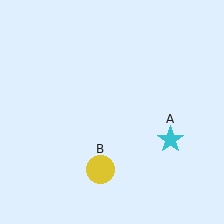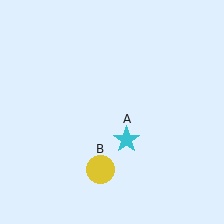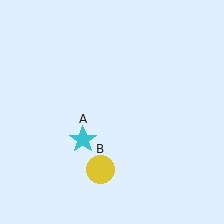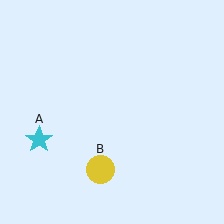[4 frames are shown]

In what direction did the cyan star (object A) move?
The cyan star (object A) moved left.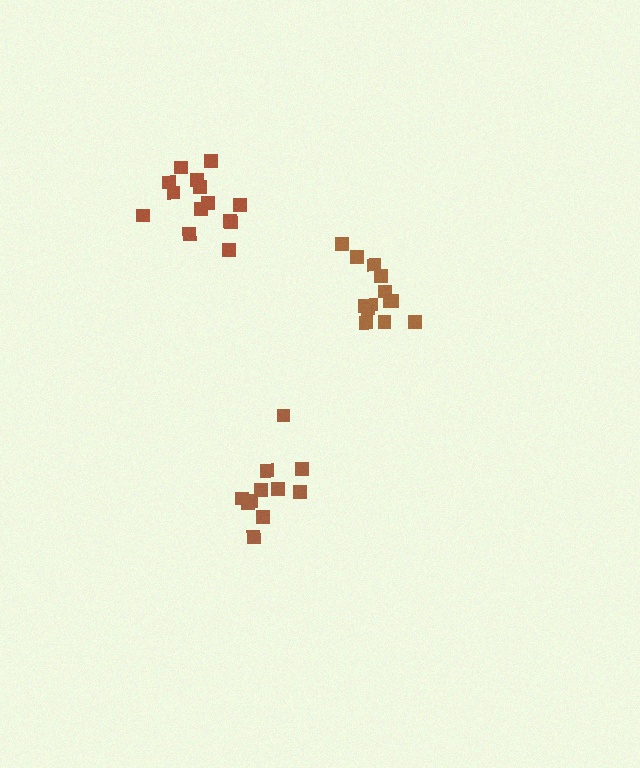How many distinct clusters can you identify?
There are 3 distinct clusters.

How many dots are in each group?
Group 1: 13 dots, Group 2: 11 dots, Group 3: 14 dots (38 total).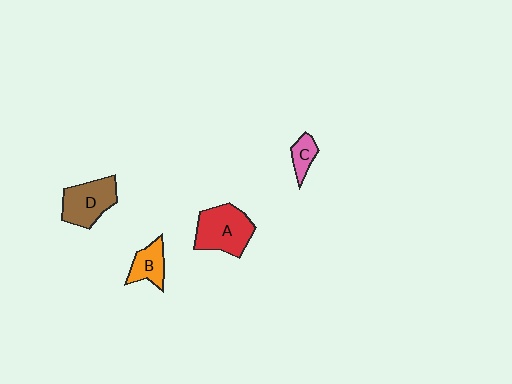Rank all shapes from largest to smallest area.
From largest to smallest: A (red), D (brown), B (orange), C (pink).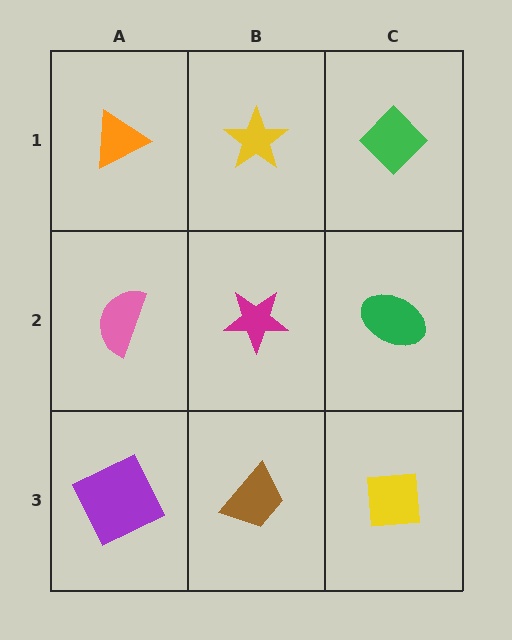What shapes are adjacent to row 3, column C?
A green ellipse (row 2, column C), a brown trapezoid (row 3, column B).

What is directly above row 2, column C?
A green diamond.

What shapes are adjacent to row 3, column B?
A magenta star (row 2, column B), a purple square (row 3, column A), a yellow square (row 3, column C).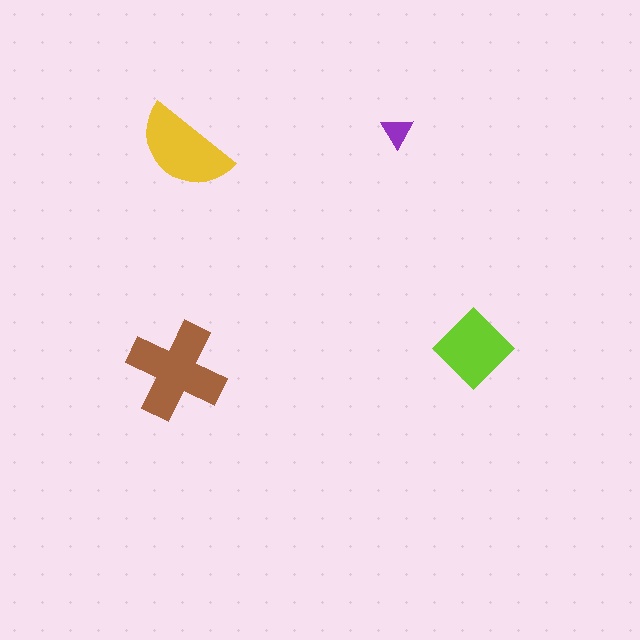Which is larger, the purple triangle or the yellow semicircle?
The yellow semicircle.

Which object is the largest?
The brown cross.